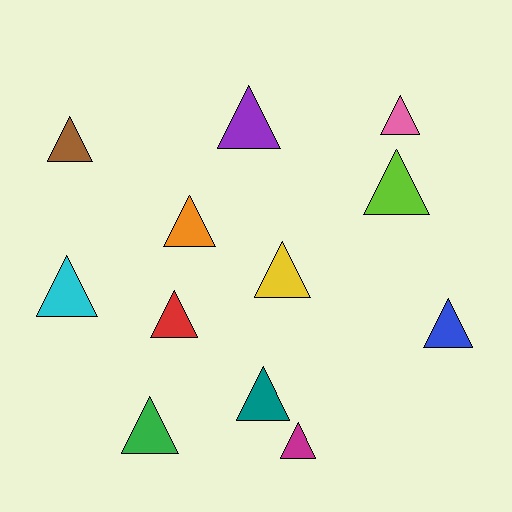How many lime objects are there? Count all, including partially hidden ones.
There is 1 lime object.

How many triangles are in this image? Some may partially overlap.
There are 12 triangles.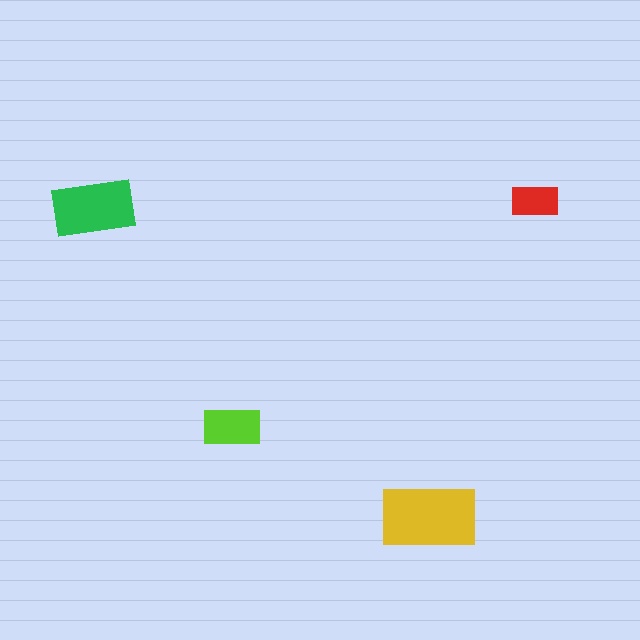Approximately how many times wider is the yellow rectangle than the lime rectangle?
About 1.5 times wider.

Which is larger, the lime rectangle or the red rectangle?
The lime one.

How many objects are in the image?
There are 4 objects in the image.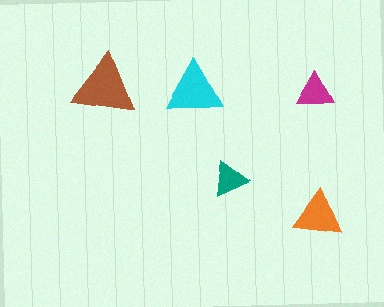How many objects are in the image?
There are 5 objects in the image.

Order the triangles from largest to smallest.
the brown one, the cyan one, the orange one, the magenta one, the teal one.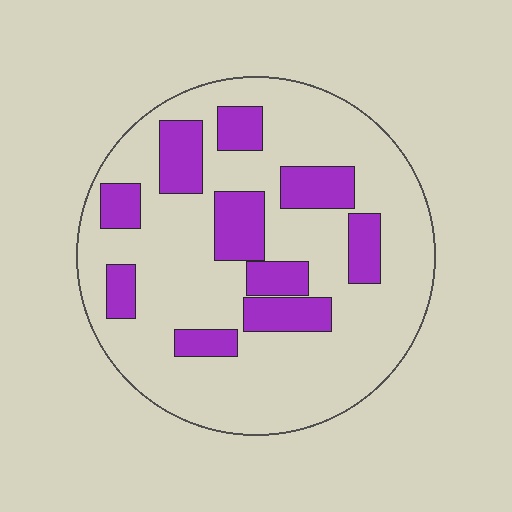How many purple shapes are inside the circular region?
10.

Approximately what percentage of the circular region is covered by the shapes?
Approximately 25%.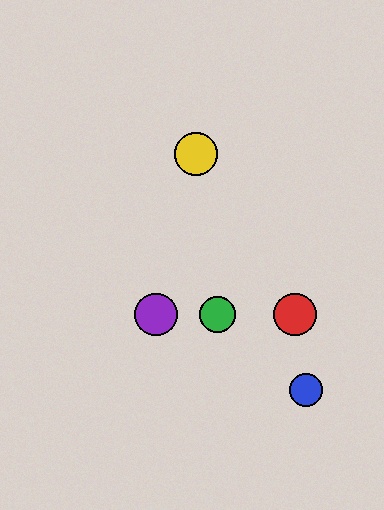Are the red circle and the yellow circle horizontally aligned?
No, the red circle is at y≈315 and the yellow circle is at y≈154.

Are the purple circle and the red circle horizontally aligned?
Yes, both are at y≈315.